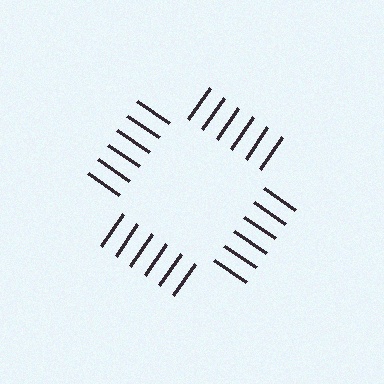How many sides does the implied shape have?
4 sides — the line-ends trace a square.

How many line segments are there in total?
24 — 6 along each of the 4 edges.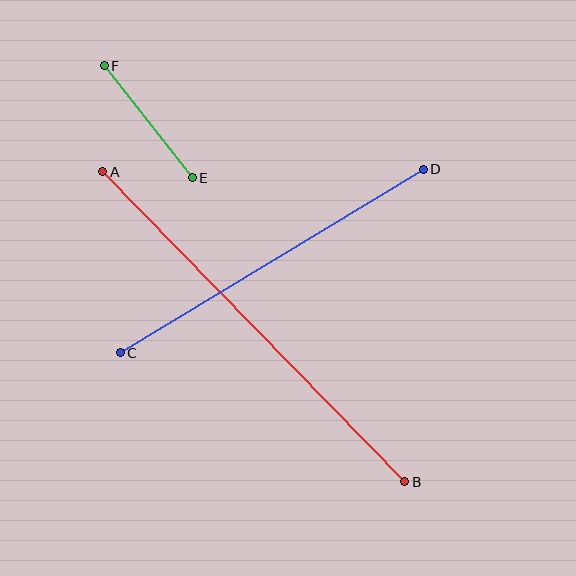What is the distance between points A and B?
The distance is approximately 433 pixels.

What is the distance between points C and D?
The distance is approximately 354 pixels.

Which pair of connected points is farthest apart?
Points A and B are farthest apart.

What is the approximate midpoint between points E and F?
The midpoint is at approximately (148, 122) pixels.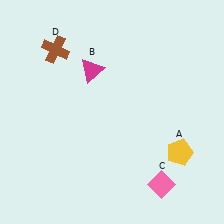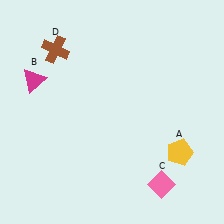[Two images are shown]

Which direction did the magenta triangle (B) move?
The magenta triangle (B) moved left.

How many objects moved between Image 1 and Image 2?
1 object moved between the two images.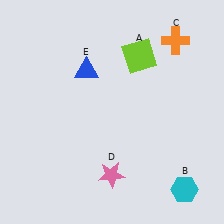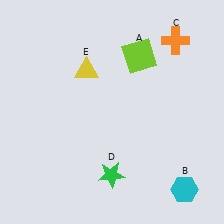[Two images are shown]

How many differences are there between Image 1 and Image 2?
There are 2 differences between the two images.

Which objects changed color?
D changed from pink to green. E changed from blue to yellow.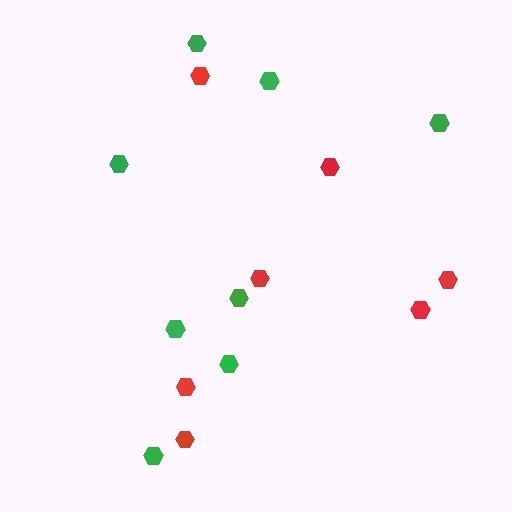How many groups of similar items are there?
There are 2 groups: one group of red hexagons (7) and one group of green hexagons (8).